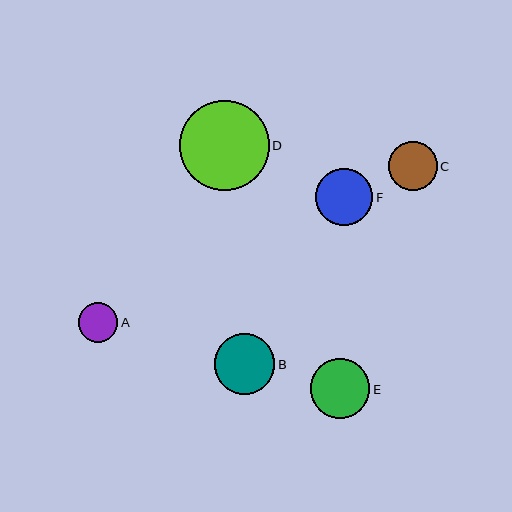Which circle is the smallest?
Circle A is the smallest with a size of approximately 40 pixels.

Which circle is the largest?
Circle D is the largest with a size of approximately 89 pixels.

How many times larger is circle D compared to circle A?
Circle D is approximately 2.2 times the size of circle A.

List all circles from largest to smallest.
From largest to smallest: D, B, E, F, C, A.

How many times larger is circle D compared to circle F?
Circle D is approximately 1.6 times the size of circle F.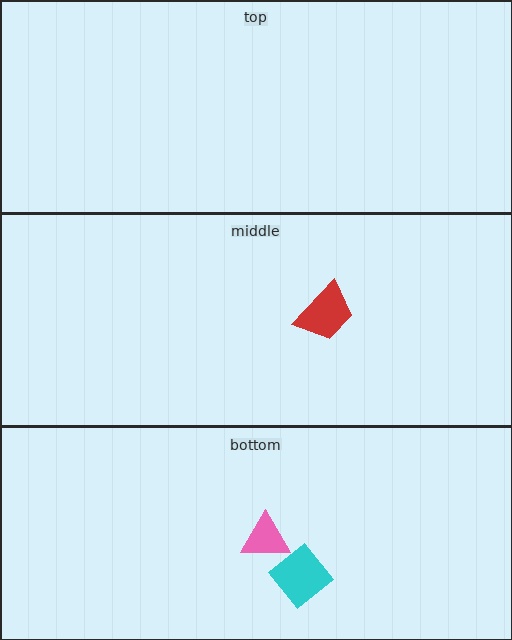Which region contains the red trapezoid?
The middle region.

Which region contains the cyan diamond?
The bottom region.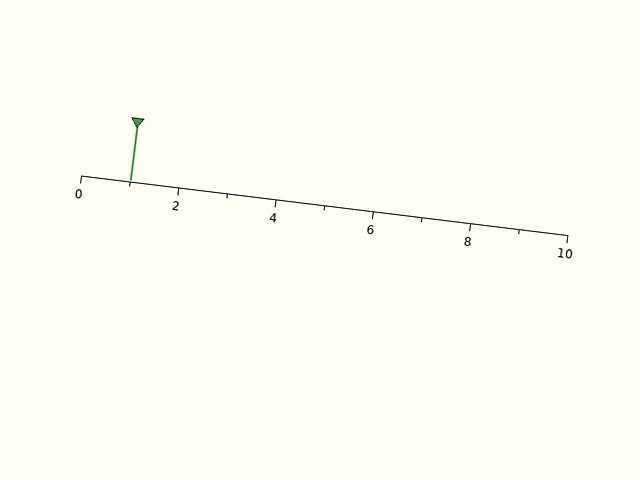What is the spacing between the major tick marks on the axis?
The major ticks are spaced 2 apart.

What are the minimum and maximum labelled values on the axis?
The axis runs from 0 to 10.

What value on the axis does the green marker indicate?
The marker indicates approximately 1.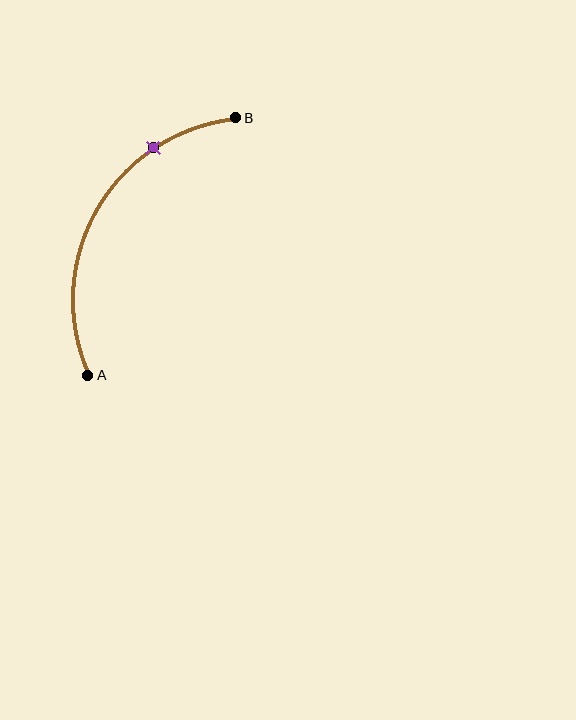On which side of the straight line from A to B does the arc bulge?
The arc bulges to the left of the straight line connecting A and B.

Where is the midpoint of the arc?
The arc midpoint is the point on the curve farthest from the straight line joining A and B. It sits to the left of that line.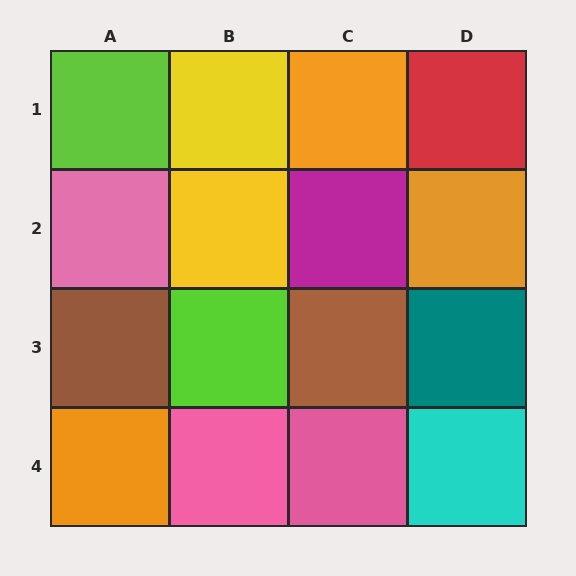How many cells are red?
1 cell is red.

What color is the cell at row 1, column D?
Red.